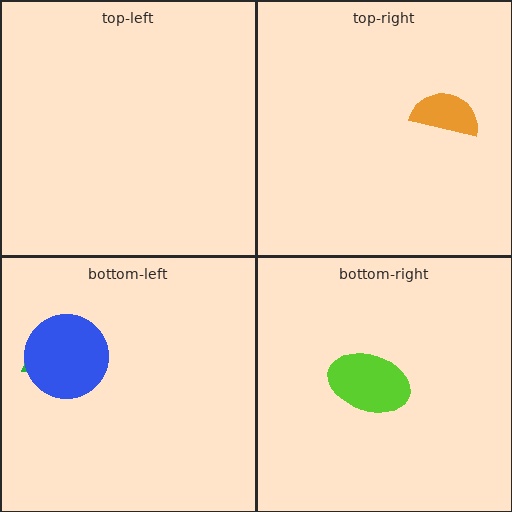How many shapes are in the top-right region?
1.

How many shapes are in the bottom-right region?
1.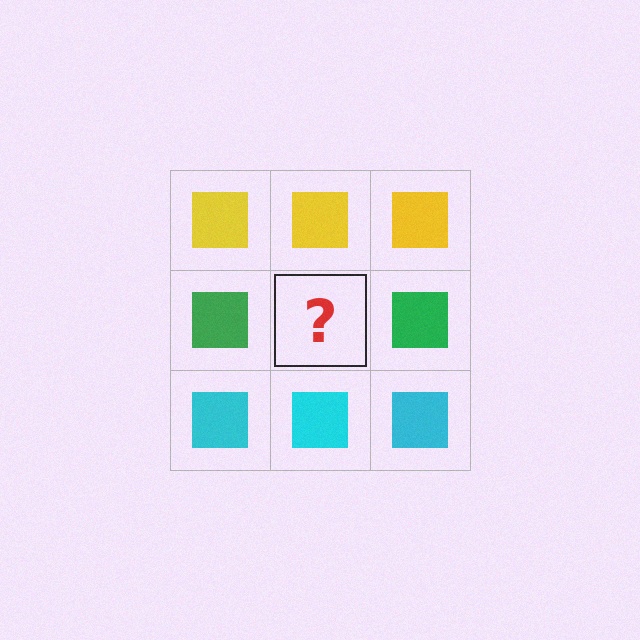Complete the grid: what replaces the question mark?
The question mark should be replaced with a green square.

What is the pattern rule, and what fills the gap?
The rule is that each row has a consistent color. The gap should be filled with a green square.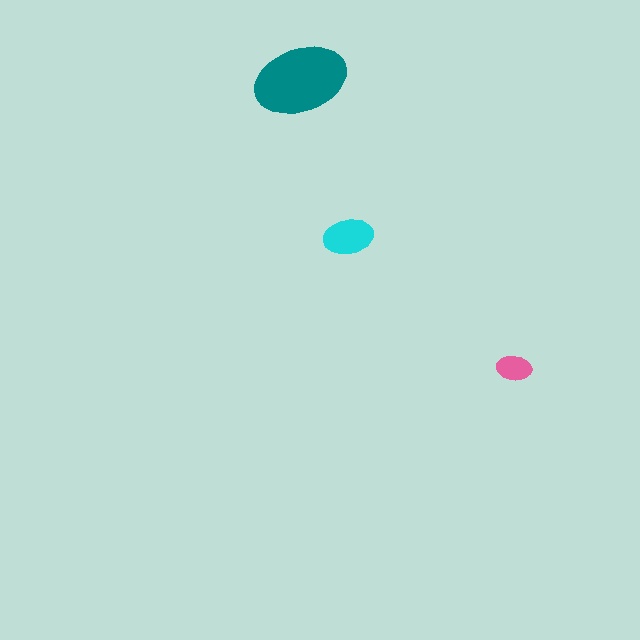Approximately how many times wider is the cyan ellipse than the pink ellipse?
About 1.5 times wider.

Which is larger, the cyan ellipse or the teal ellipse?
The teal one.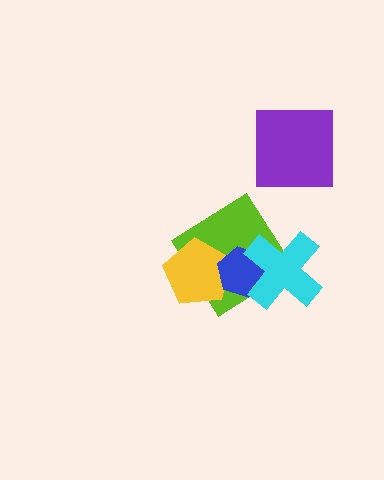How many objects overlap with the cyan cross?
2 objects overlap with the cyan cross.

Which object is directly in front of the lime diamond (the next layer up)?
The yellow pentagon is directly in front of the lime diamond.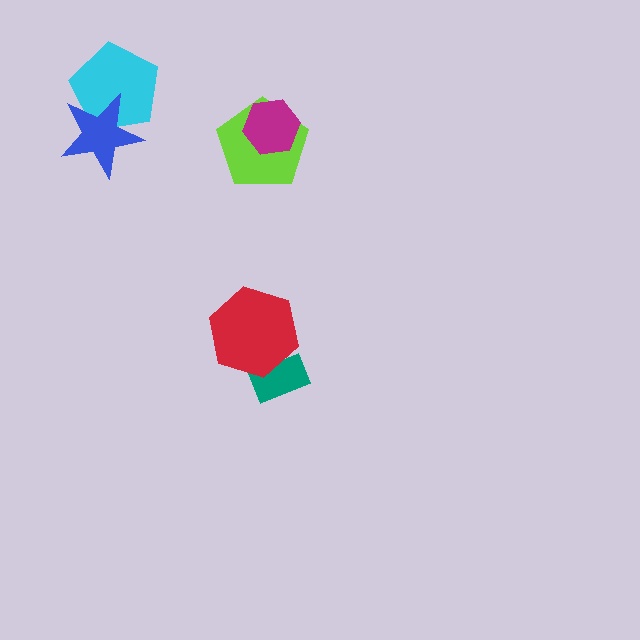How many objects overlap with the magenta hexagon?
1 object overlaps with the magenta hexagon.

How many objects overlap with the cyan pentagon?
1 object overlaps with the cyan pentagon.